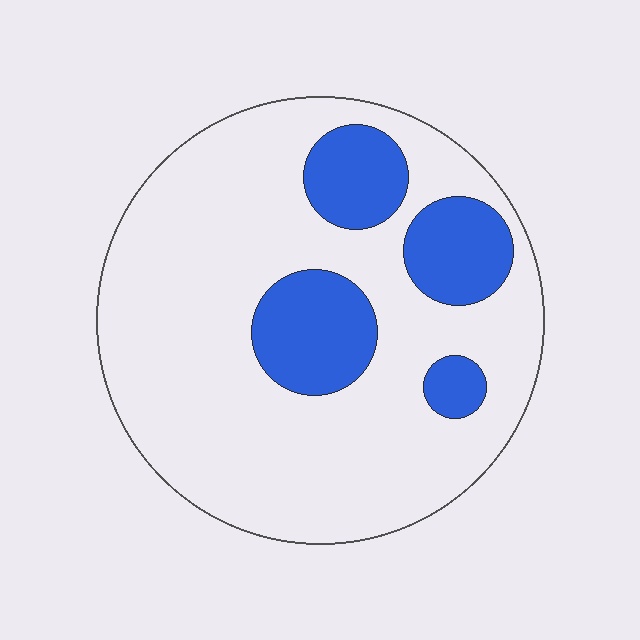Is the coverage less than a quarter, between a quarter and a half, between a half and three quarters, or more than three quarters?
Less than a quarter.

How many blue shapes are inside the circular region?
4.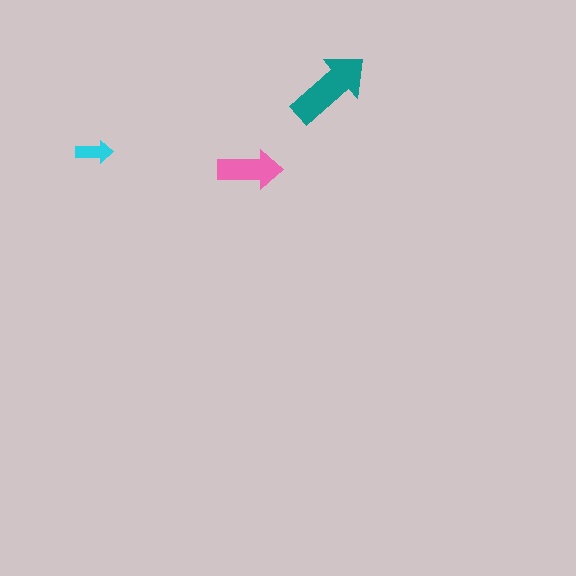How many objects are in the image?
There are 3 objects in the image.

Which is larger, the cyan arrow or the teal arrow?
The teal one.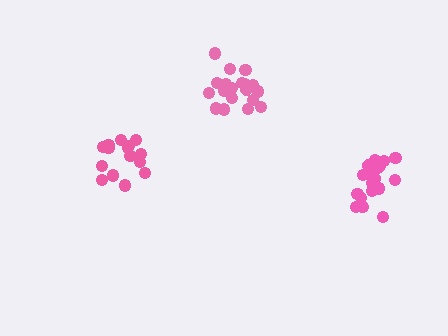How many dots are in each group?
Group 1: 19 dots, Group 2: 16 dots, Group 3: 18 dots (53 total).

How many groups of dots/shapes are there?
There are 3 groups.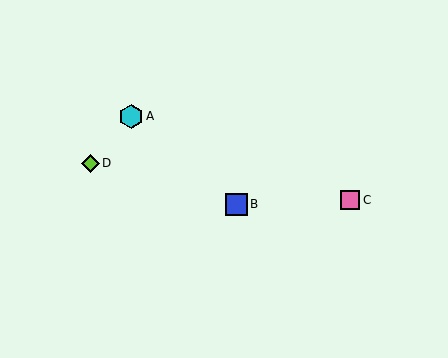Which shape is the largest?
The cyan hexagon (labeled A) is the largest.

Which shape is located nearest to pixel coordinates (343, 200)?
The pink square (labeled C) at (350, 200) is nearest to that location.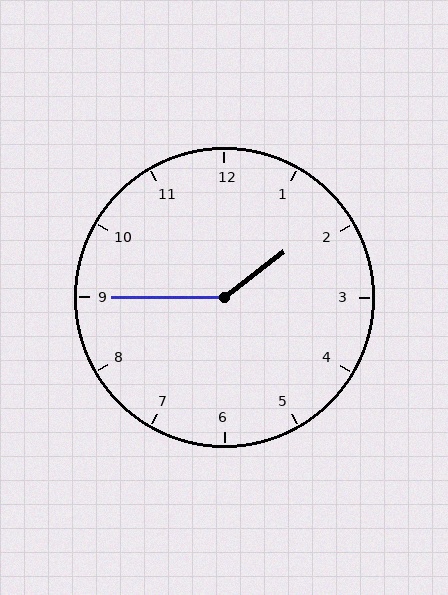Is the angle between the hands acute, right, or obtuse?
It is obtuse.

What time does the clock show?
1:45.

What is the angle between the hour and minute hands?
Approximately 142 degrees.